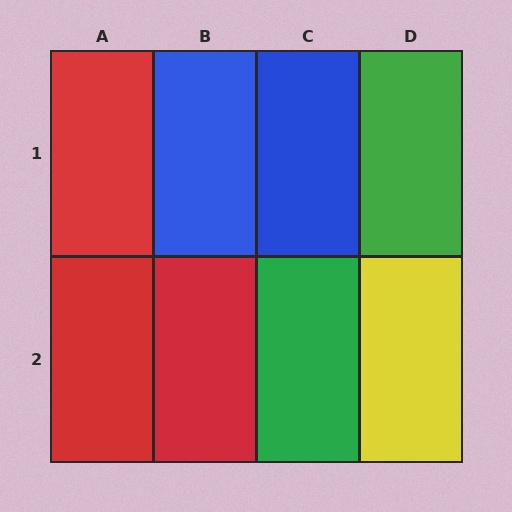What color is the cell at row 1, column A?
Red.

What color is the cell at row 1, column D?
Green.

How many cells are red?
3 cells are red.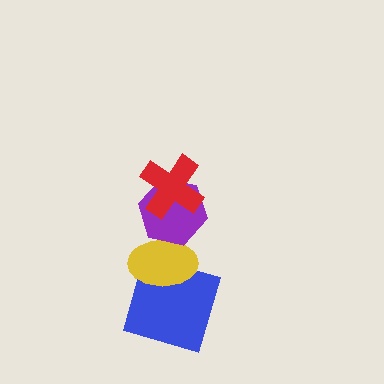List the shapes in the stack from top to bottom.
From top to bottom: the red cross, the purple hexagon, the yellow ellipse, the blue square.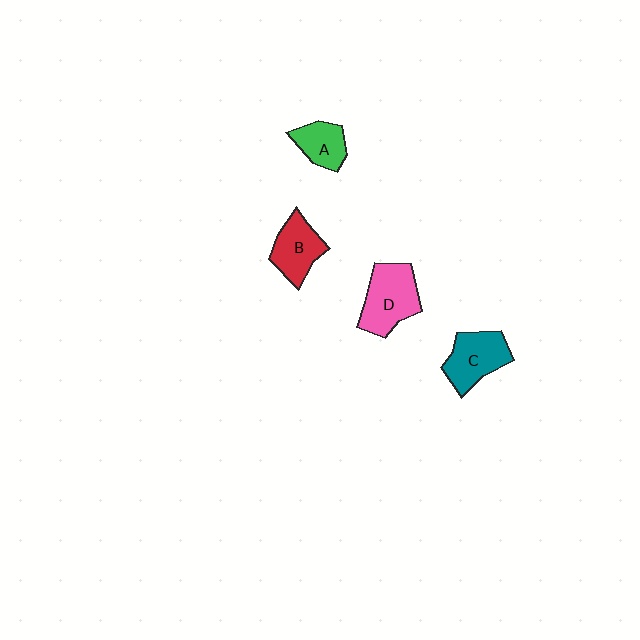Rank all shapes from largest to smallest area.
From largest to smallest: D (pink), C (teal), B (red), A (green).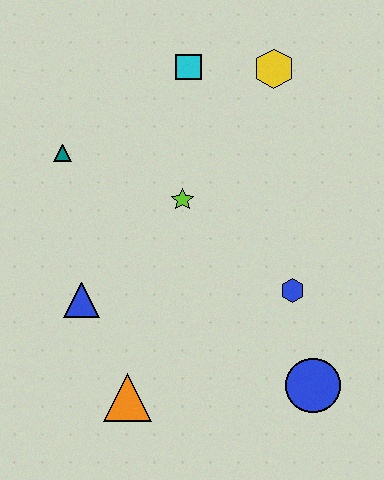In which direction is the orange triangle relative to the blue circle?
The orange triangle is to the left of the blue circle.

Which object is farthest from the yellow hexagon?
The orange triangle is farthest from the yellow hexagon.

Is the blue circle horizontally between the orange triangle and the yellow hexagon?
No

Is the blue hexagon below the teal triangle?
Yes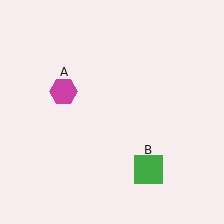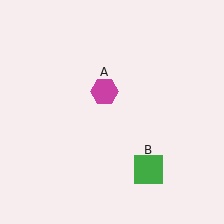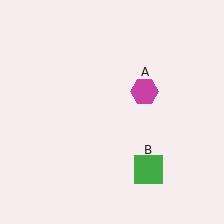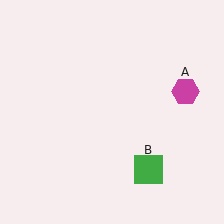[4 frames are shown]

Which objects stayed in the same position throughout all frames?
Green square (object B) remained stationary.